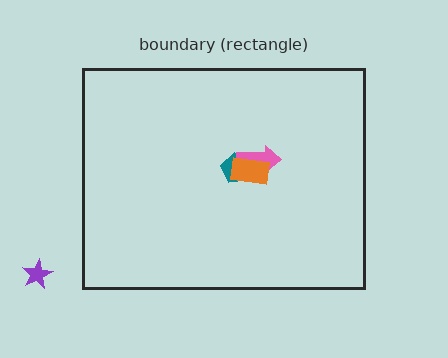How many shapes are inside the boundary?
3 inside, 1 outside.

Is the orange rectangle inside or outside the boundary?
Inside.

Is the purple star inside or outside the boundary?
Outside.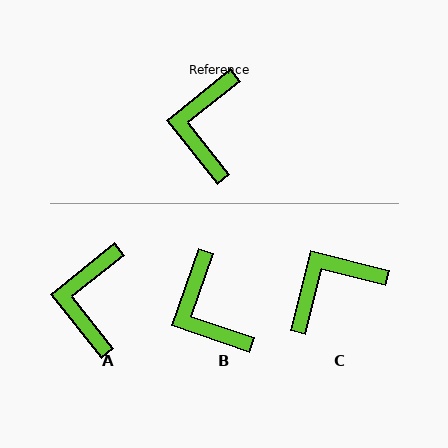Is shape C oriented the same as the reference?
No, it is off by about 53 degrees.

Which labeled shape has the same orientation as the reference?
A.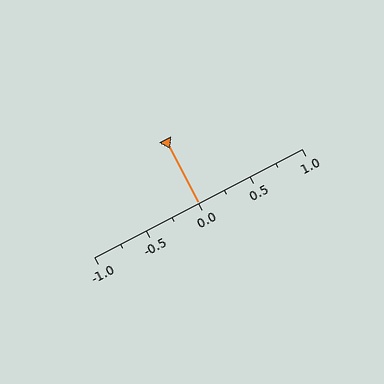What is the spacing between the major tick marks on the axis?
The major ticks are spaced 0.5 apart.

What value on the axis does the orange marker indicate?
The marker indicates approximately 0.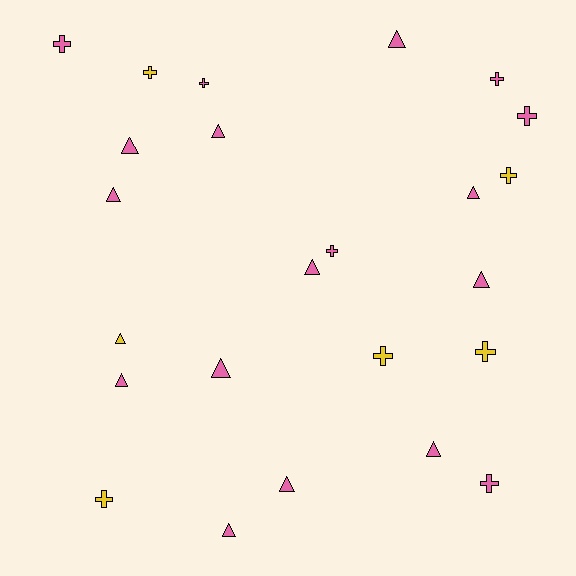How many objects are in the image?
There are 24 objects.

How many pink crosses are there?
There are 6 pink crosses.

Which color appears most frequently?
Pink, with 18 objects.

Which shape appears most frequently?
Triangle, with 13 objects.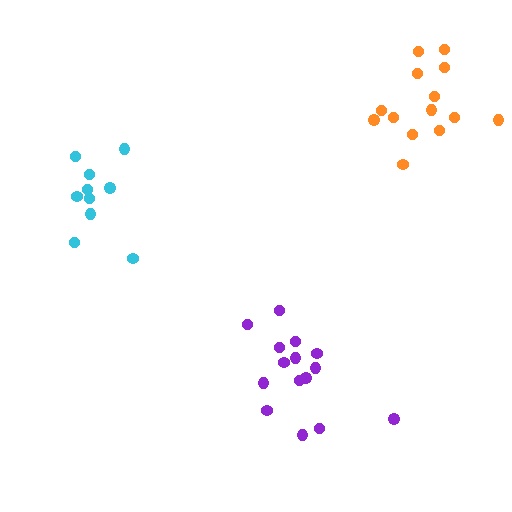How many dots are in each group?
Group 1: 10 dots, Group 2: 15 dots, Group 3: 14 dots (39 total).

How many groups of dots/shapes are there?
There are 3 groups.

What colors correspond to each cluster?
The clusters are colored: cyan, purple, orange.